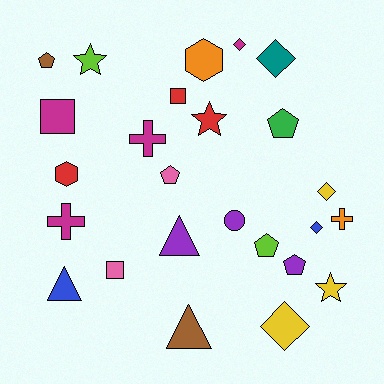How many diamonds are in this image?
There are 5 diamonds.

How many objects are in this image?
There are 25 objects.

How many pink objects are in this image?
There are 2 pink objects.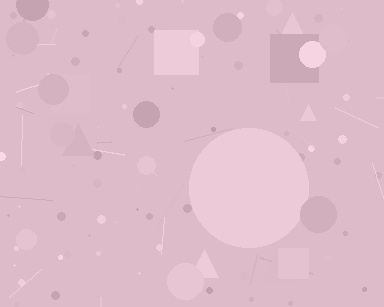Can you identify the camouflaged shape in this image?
The camouflaged shape is a circle.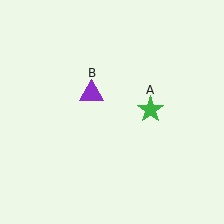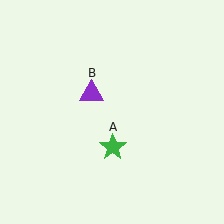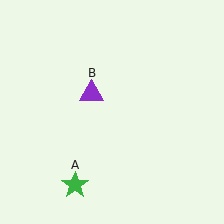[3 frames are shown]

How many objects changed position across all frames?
1 object changed position: green star (object A).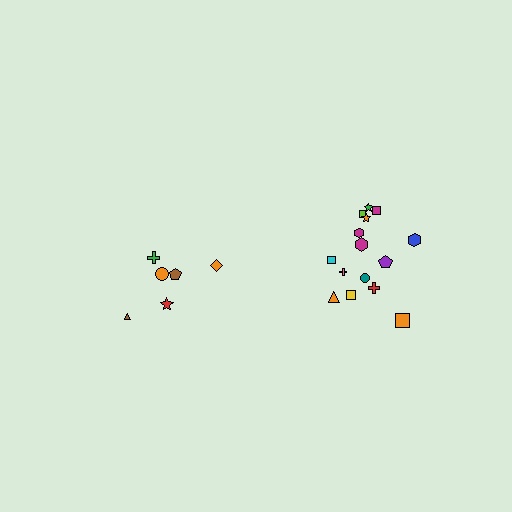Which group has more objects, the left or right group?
The right group.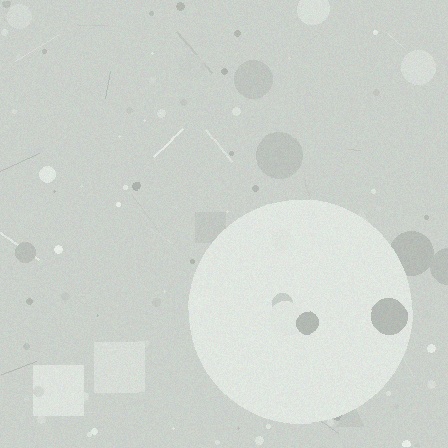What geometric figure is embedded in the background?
A circle is embedded in the background.